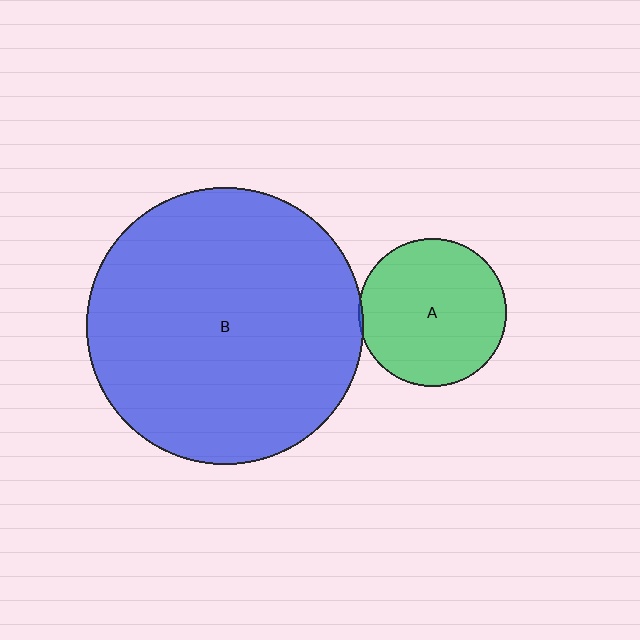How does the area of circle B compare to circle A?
Approximately 3.5 times.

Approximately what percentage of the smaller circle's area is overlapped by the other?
Approximately 5%.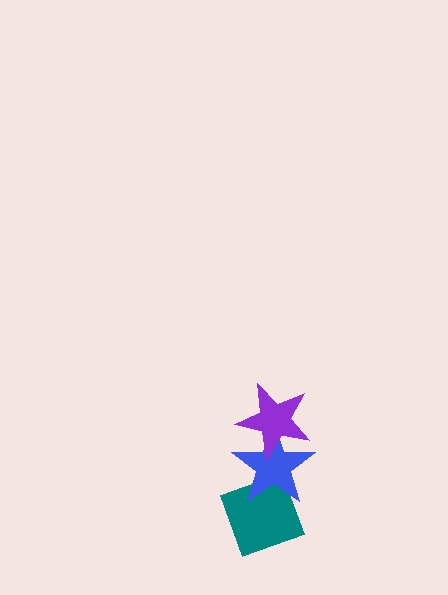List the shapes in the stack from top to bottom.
From top to bottom: the purple star, the blue star, the teal diamond.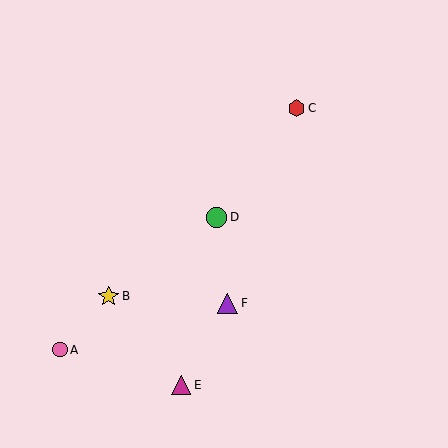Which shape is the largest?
The yellow star (labeled B) is the largest.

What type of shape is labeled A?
Shape A is a pink circle.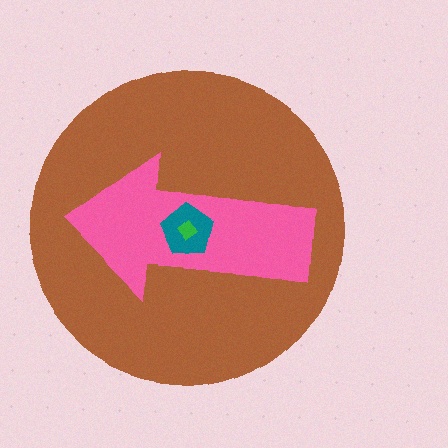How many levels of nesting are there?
4.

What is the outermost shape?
The brown circle.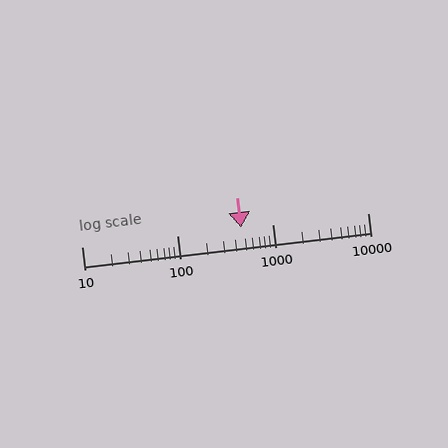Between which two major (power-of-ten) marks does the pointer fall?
The pointer is between 100 and 1000.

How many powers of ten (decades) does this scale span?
The scale spans 3 decades, from 10 to 10000.